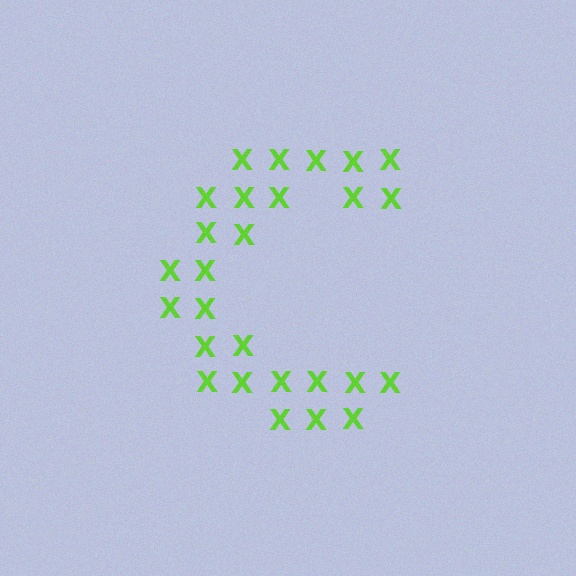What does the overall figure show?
The overall figure shows the letter C.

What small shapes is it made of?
It is made of small letter X's.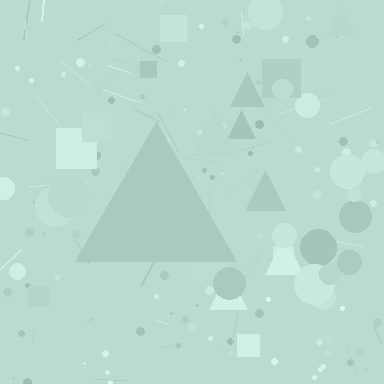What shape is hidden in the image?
A triangle is hidden in the image.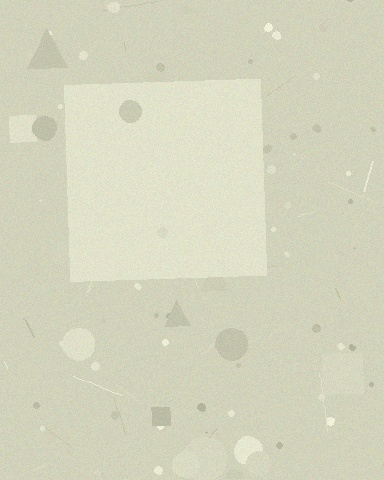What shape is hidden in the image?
A square is hidden in the image.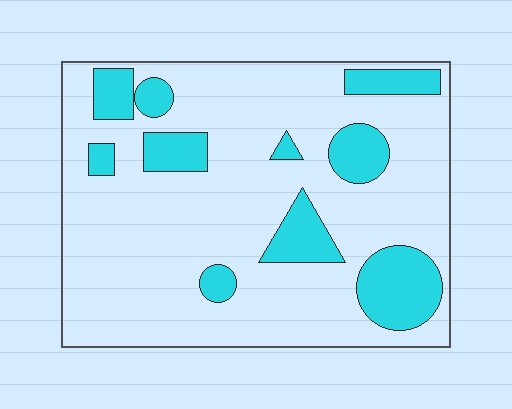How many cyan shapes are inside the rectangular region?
10.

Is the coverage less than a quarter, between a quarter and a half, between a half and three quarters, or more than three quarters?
Less than a quarter.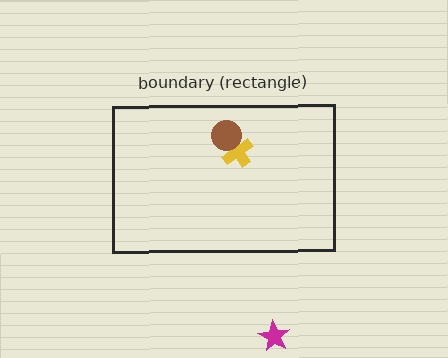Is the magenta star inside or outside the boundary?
Outside.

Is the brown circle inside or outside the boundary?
Inside.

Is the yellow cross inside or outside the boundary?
Inside.